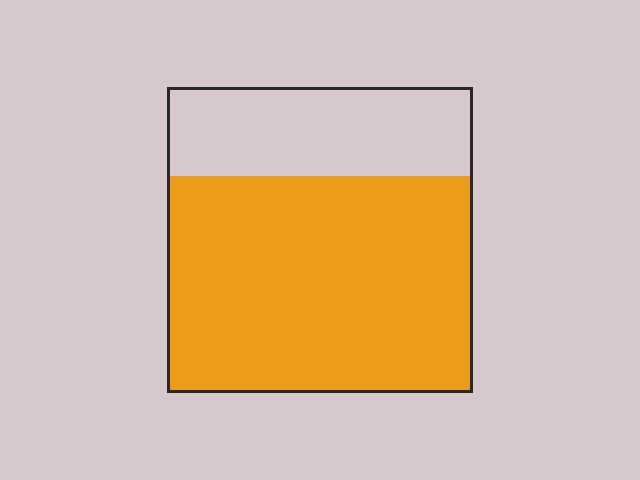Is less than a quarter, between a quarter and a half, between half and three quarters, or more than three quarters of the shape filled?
Between half and three quarters.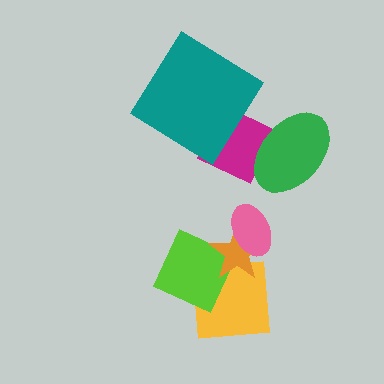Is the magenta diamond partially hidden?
Yes, it is partially covered by another shape.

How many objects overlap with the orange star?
3 objects overlap with the orange star.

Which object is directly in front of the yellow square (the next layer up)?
The lime diamond is directly in front of the yellow square.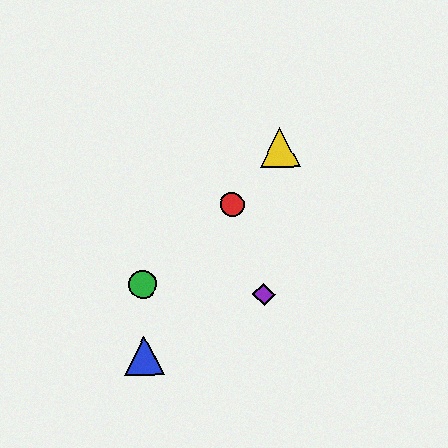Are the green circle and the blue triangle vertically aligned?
Yes, both are at x≈143.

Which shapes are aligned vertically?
The blue triangle, the green circle are aligned vertically.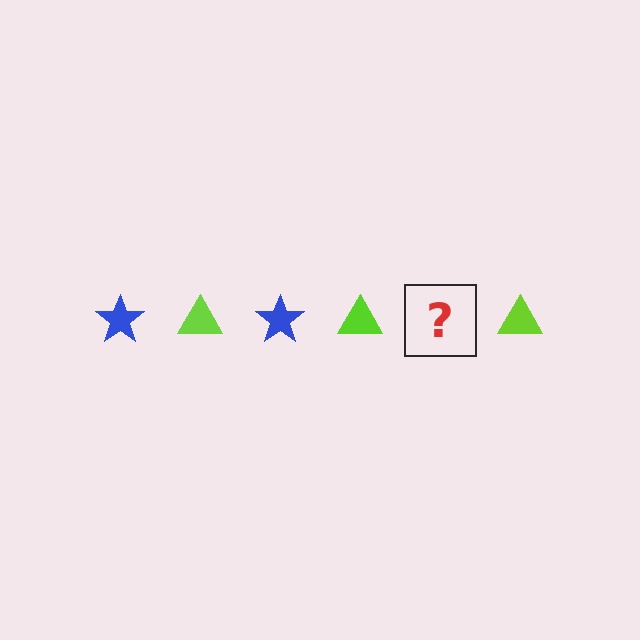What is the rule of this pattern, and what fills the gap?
The rule is that the pattern alternates between blue star and lime triangle. The gap should be filled with a blue star.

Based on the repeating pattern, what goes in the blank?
The blank should be a blue star.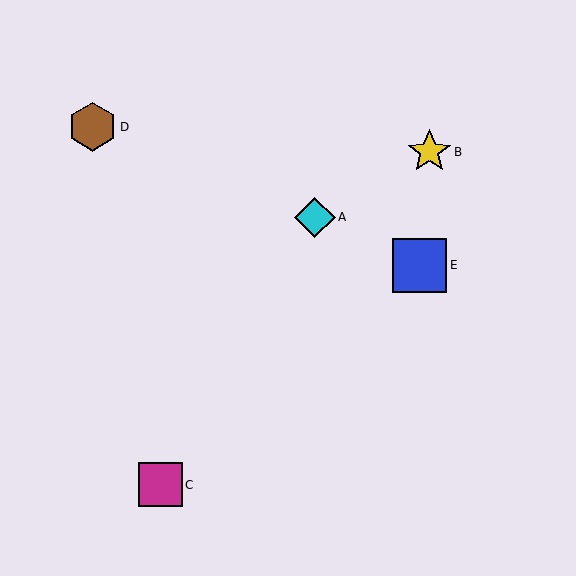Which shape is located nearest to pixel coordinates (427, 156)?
The yellow star (labeled B) at (429, 152) is nearest to that location.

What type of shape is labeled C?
Shape C is a magenta square.